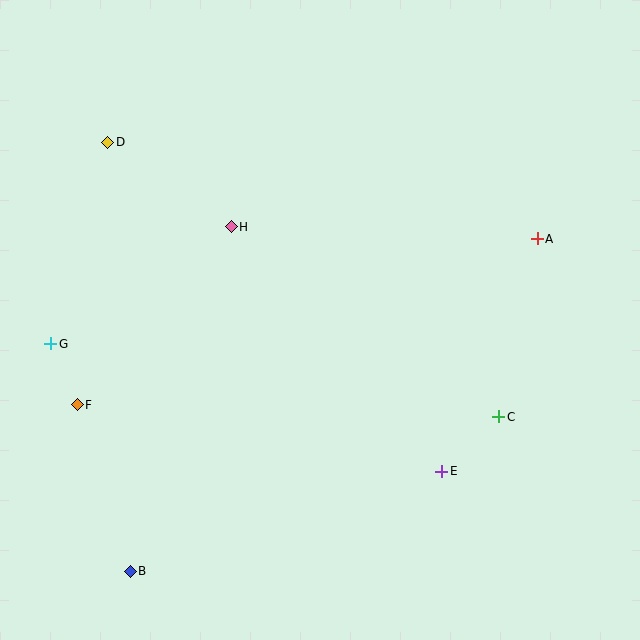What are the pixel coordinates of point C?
Point C is at (499, 417).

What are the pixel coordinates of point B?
Point B is at (130, 571).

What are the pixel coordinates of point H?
Point H is at (231, 227).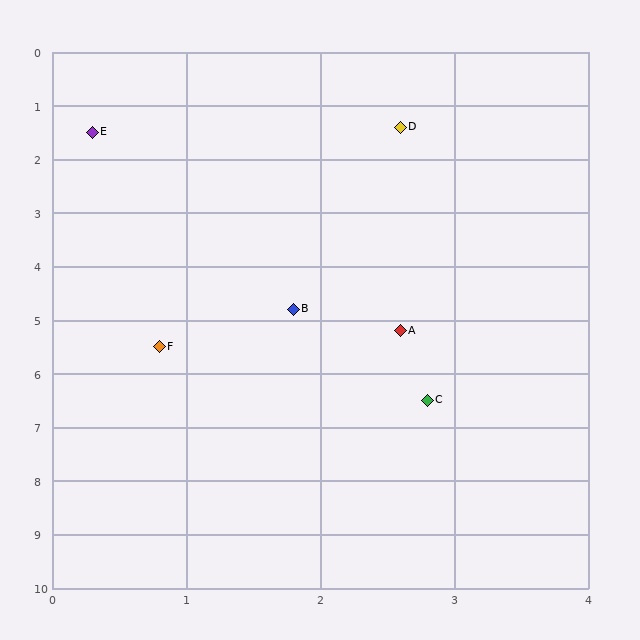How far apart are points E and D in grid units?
Points E and D are about 2.3 grid units apart.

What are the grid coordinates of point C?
Point C is at approximately (2.8, 6.5).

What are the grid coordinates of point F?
Point F is at approximately (0.8, 5.5).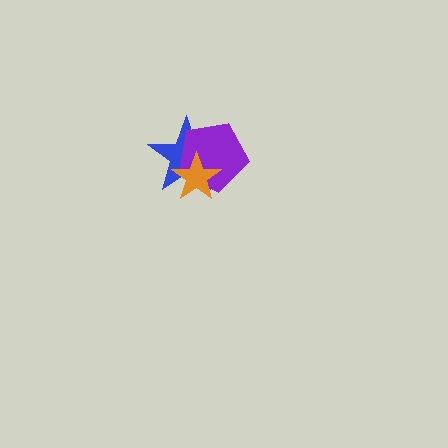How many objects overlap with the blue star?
2 objects overlap with the blue star.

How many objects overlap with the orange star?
2 objects overlap with the orange star.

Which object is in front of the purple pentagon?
The orange star is in front of the purple pentagon.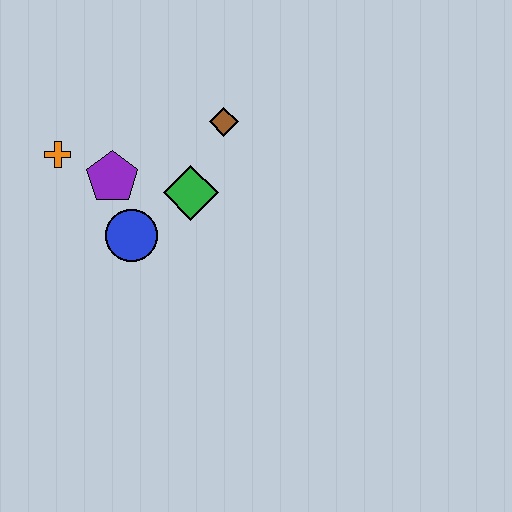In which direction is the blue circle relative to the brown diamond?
The blue circle is below the brown diamond.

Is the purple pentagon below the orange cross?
Yes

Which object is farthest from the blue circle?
The brown diamond is farthest from the blue circle.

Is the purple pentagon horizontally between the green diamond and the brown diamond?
No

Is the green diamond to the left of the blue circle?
No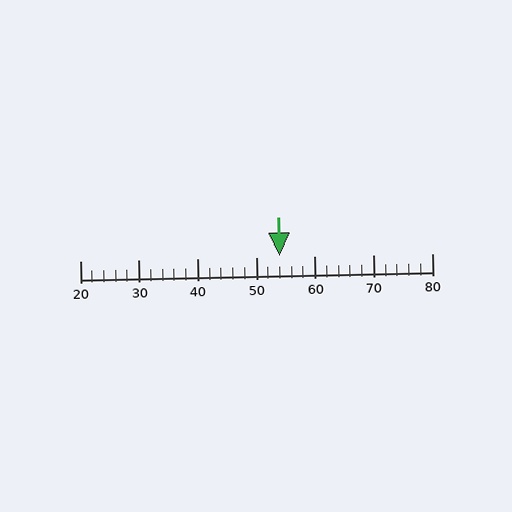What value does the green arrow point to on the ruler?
The green arrow points to approximately 54.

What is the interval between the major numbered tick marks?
The major tick marks are spaced 10 units apart.